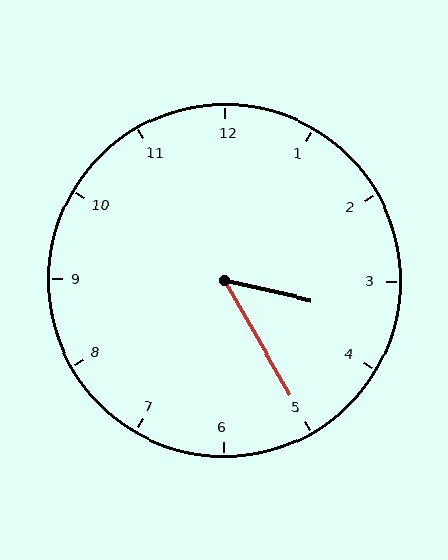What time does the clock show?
3:25.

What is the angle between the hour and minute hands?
Approximately 48 degrees.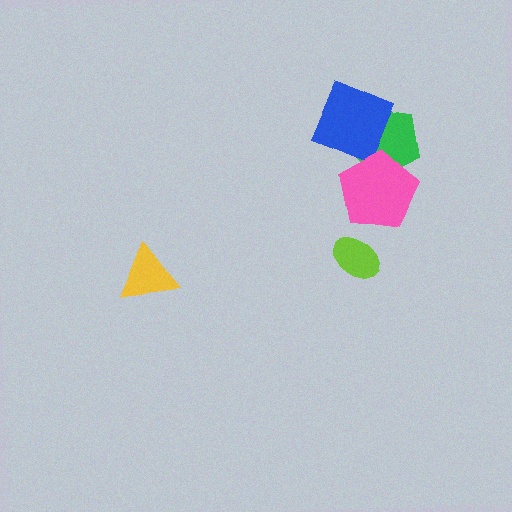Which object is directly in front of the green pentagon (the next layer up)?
The blue diamond is directly in front of the green pentagon.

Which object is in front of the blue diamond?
The pink pentagon is in front of the blue diamond.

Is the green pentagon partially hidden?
Yes, it is partially covered by another shape.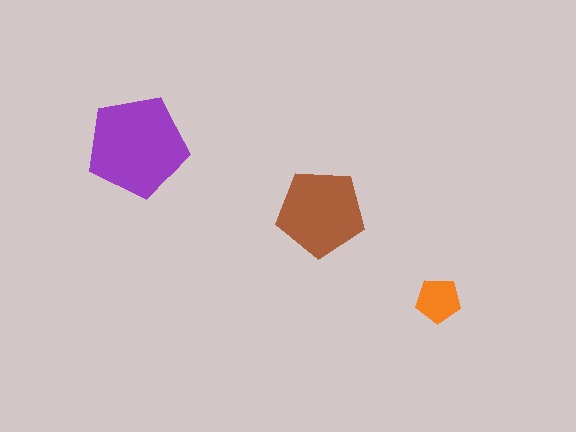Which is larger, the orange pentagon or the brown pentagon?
The brown one.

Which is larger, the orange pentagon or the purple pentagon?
The purple one.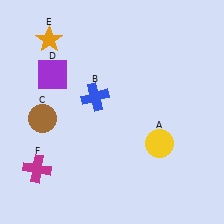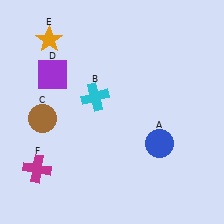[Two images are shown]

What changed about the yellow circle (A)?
In Image 1, A is yellow. In Image 2, it changed to blue.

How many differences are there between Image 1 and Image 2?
There are 2 differences between the two images.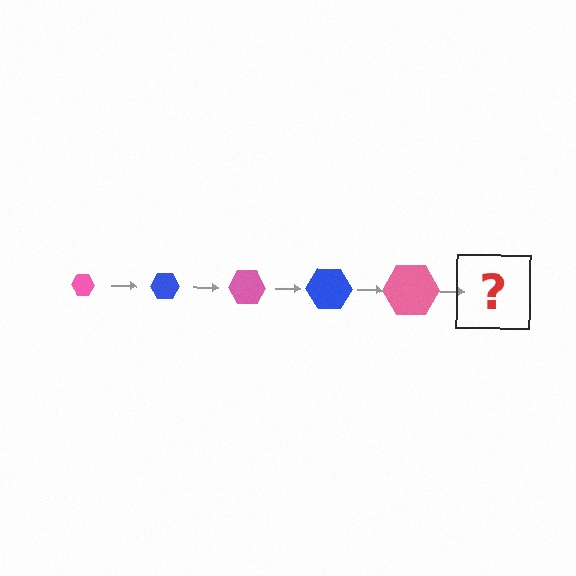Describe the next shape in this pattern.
It should be a blue hexagon, larger than the previous one.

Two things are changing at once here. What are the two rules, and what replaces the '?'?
The two rules are that the hexagon grows larger each step and the color cycles through pink and blue. The '?' should be a blue hexagon, larger than the previous one.